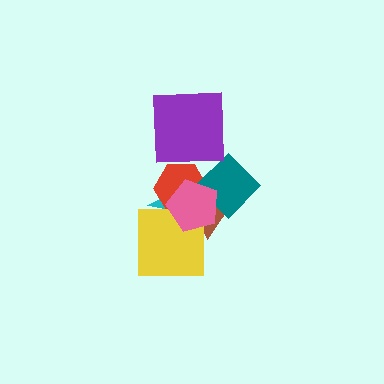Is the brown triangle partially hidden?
Yes, it is partially covered by another shape.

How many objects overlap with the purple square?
3 objects overlap with the purple square.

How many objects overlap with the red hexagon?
5 objects overlap with the red hexagon.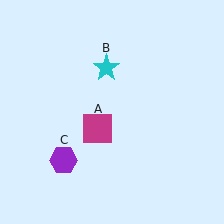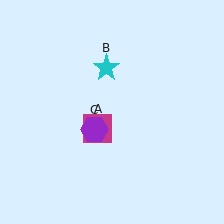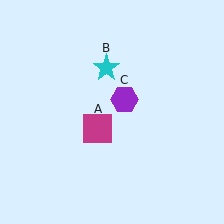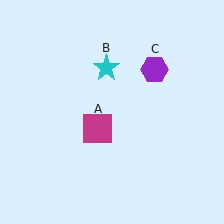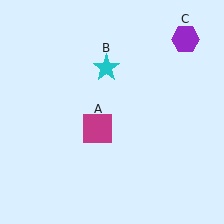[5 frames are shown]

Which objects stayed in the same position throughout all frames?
Magenta square (object A) and cyan star (object B) remained stationary.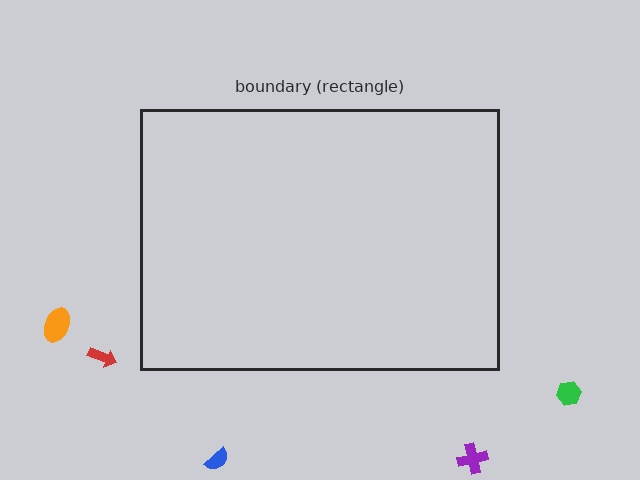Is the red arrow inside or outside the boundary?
Outside.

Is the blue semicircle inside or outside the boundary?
Outside.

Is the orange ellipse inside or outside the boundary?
Outside.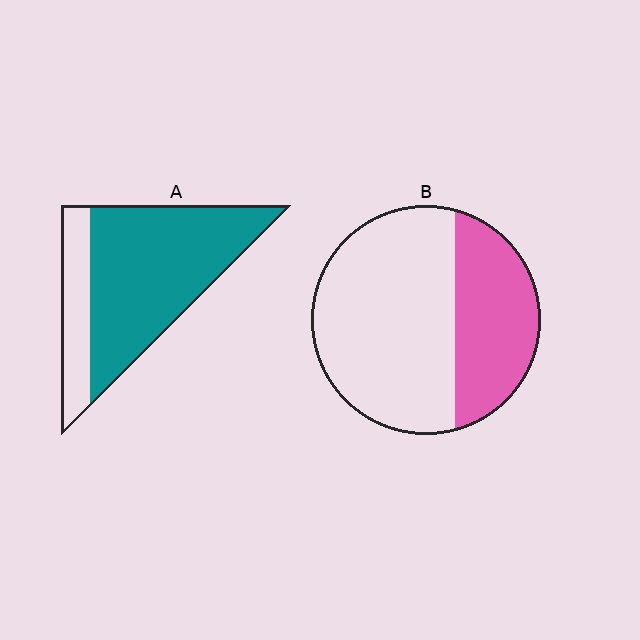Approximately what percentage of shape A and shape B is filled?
A is approximately 75% and B is approximately 35%.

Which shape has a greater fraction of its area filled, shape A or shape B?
Shape A.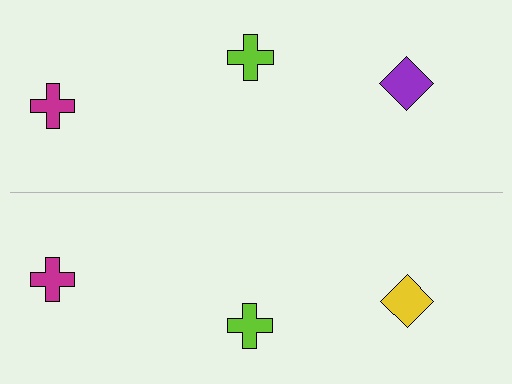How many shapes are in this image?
There are 6 shapes in this image.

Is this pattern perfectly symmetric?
No, the pattern is not perfectly symmetric. The yellow diamond on the bottom side breaks the symmetry — its mirror counterpart is purple.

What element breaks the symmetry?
The yellow diamond on the bottom side breaks the symmetry — its mirror counterpart is purple.